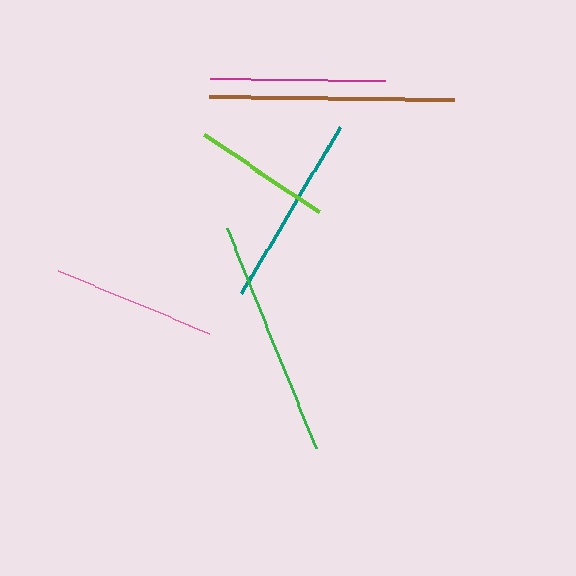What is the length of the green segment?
The green segment is approximately 237 pixels long.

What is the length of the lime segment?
The lime segment is approximately 139 pixels long.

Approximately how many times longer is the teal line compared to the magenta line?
The teal line is approximately 1.1 times the length of the magenta line.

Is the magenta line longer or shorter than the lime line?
The magenta line is longer than the lime line.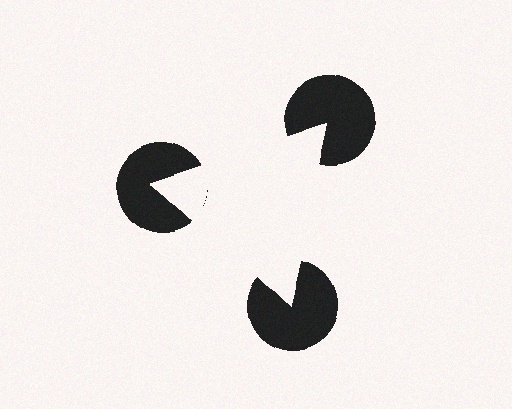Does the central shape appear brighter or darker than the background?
It typically appears slightly brighter than the background, even though no actual brightness change is drawn.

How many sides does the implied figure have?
3 sides.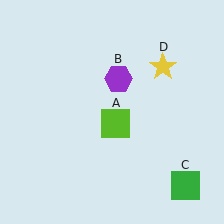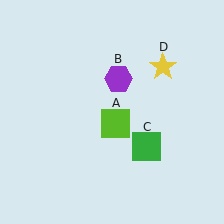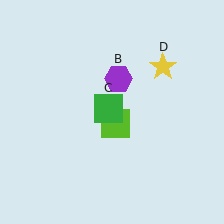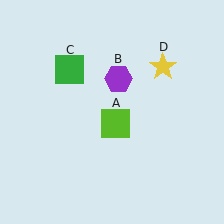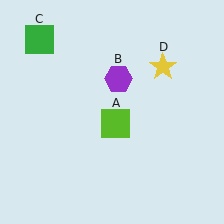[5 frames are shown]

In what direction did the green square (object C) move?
The green square (object C) moved up and to the left.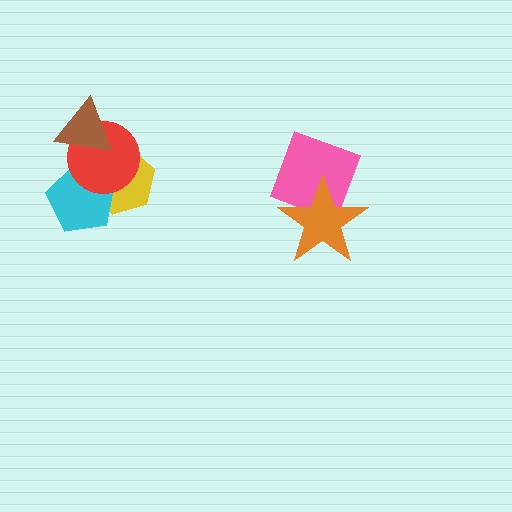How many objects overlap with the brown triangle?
2 objects overlap with the brown triangle.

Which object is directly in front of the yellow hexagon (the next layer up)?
The cyan pentagon is directly in front of the yellow hexagon.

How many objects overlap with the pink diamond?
1 object overlaps with the pink diamond.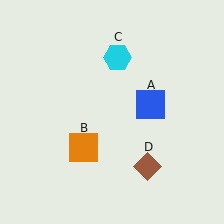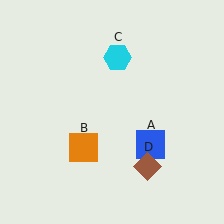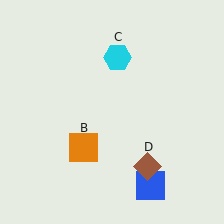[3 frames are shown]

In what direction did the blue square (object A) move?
The blue square (object A) moved down.